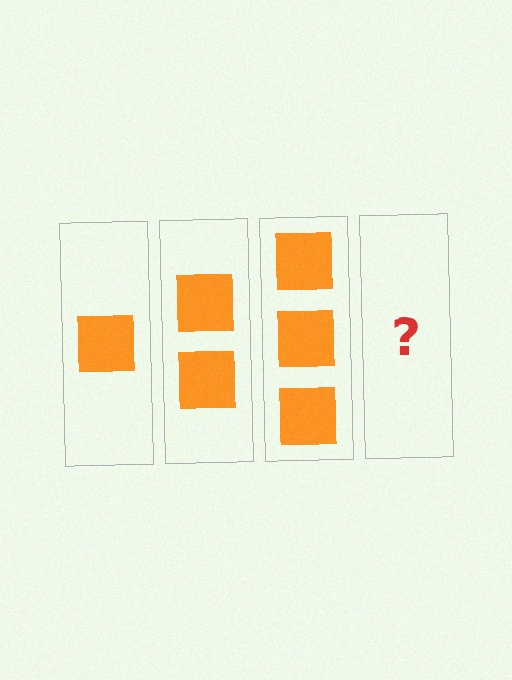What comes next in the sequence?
The next element should be 4 squares.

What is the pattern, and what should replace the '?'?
The pattern is that each step adds one more square. The '?' should be 4 squares.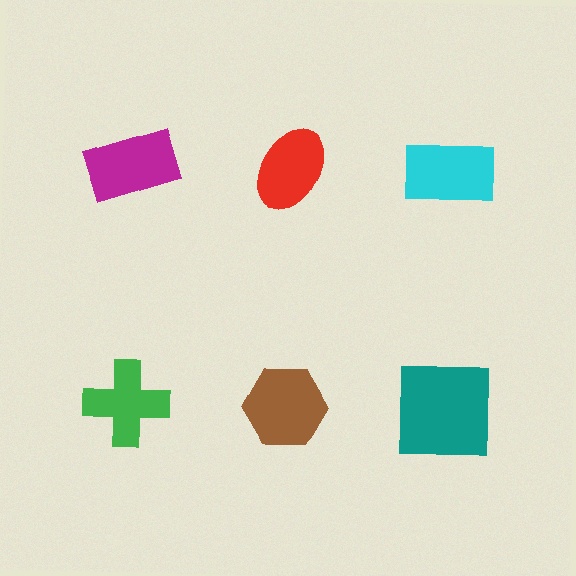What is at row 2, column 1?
A green cross.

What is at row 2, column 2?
A brown hexagon.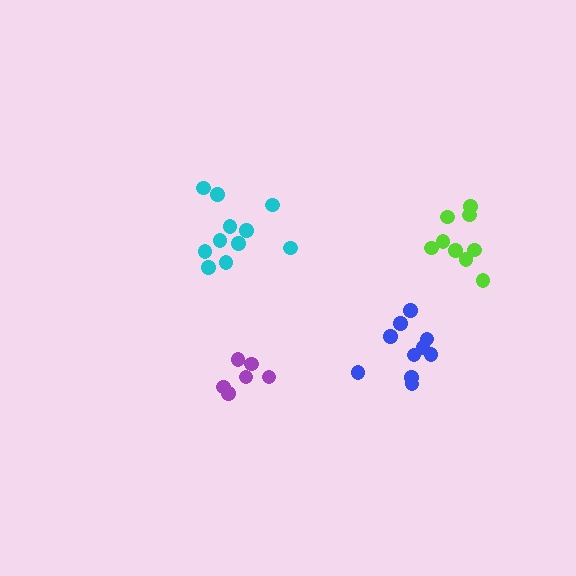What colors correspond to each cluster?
The clusters are colored: cyan, purple, blue, lime.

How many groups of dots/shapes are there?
There are 4 groups.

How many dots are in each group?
Group 1: 11 dots, Group 2: 6 dots, Group 3: 10 dots, Group 4: 9 dots (36 total).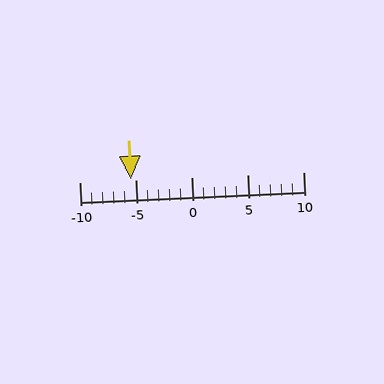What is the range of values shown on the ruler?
The ruler shows values from -10 to 10.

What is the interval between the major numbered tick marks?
The major tick marks are spaced 5 units apart.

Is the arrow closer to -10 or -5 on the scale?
The arrow is closer to -5.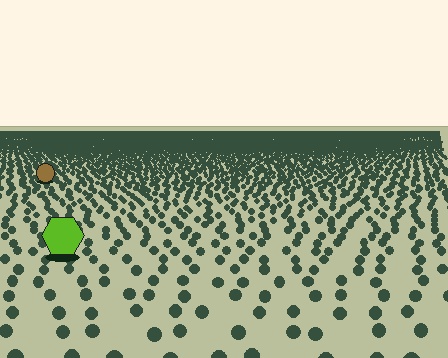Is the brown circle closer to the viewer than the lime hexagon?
No. The lime hexagon is closer — you can tell from the texture gradient: the ground texture is coarser near it.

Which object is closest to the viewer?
The lime hexagon is closest. The texture marks near it are larger and more spread out.